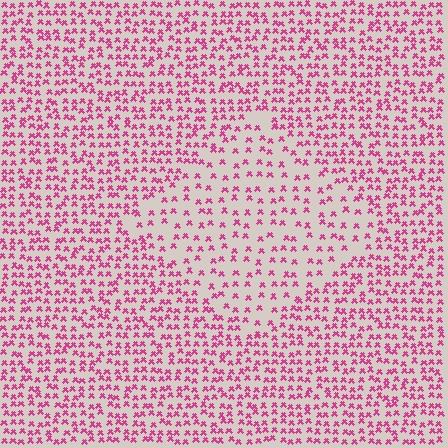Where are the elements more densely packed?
The elements are more densely packed outside the diamond boundary.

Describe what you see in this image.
The image contains small magenta elements arranged at two different densities. A diamond-shaped region is visible where the elements are less densely packed than the surrounding area.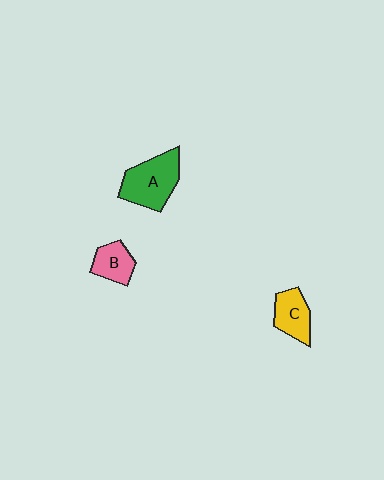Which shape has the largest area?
Shape A (green).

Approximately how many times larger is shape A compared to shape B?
Approximately 1.8 times.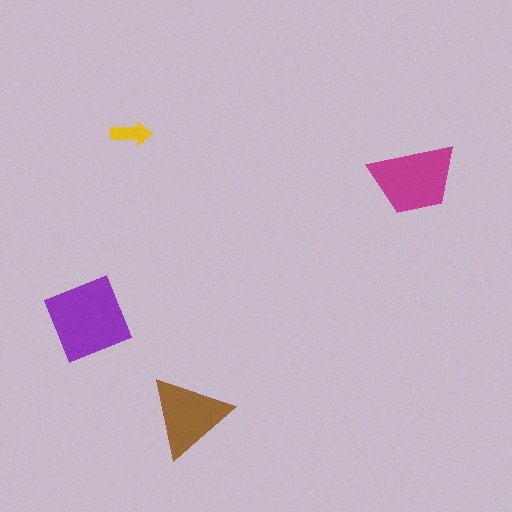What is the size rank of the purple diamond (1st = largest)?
1st.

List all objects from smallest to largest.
The yellow arrow, the brown triangle, the magenta trapezoid, the purple diamond.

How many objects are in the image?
There are 4 objects in the image.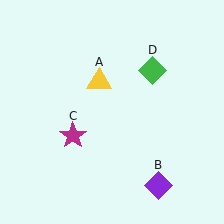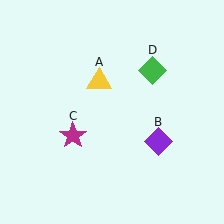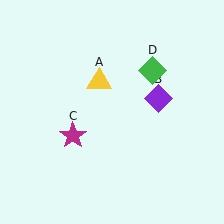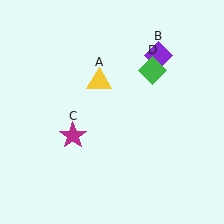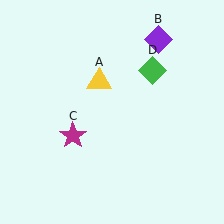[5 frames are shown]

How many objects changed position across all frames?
1 object changed position: purple diamond (object B).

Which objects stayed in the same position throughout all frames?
Yellow triangle (object A) and magenta star (object C) and green diamond (object D) remained stationary.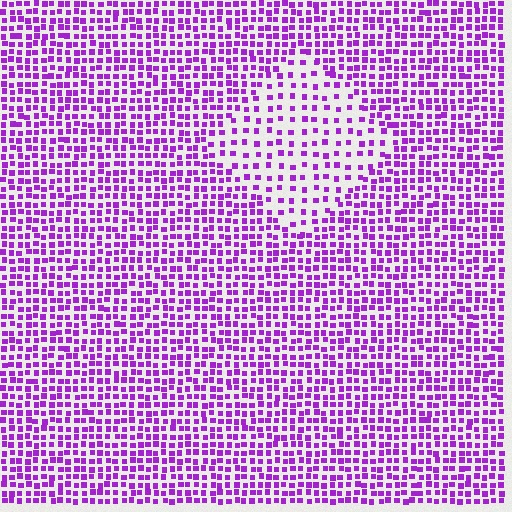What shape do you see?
I see a diamond.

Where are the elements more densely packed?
The elements are more densely packed outside the diamond boundary.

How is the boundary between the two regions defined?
The boundary is defined by a change in element density (approximately 2.0x ratio). All elements are the same color, size, and shape.